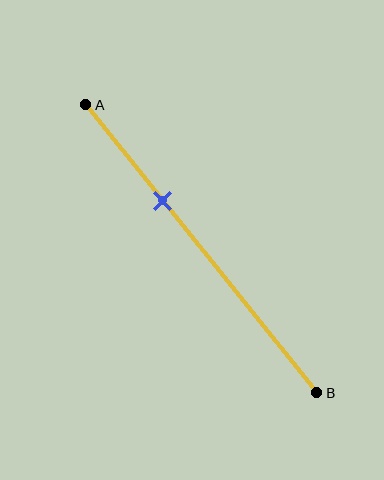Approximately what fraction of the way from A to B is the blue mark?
The blue mark is approximately 35% of the way from A to B.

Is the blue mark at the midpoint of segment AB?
No, the mark is at about 35% from A, not at the 50% midpoint.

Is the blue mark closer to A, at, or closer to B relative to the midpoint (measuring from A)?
The blue mark is closer to point A than the midpoint of segment AB.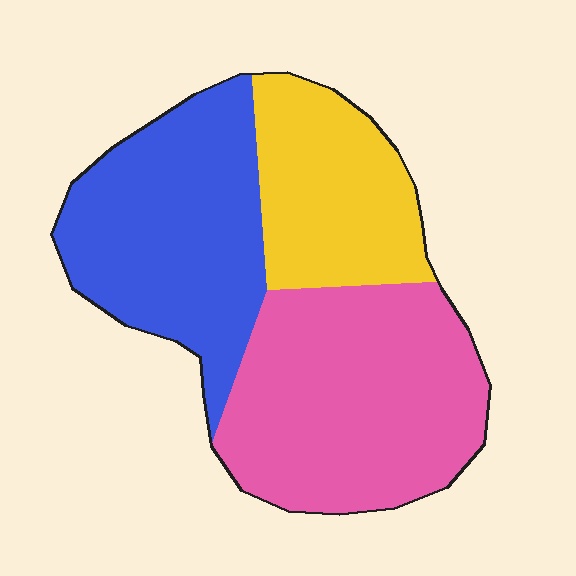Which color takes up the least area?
Yellow, at roughly 25%.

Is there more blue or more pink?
Pink.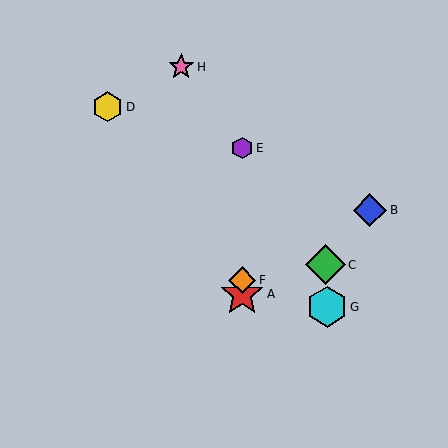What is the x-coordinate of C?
Object C is at x≈325.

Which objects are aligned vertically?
Objects A, E, F are aligned vertically.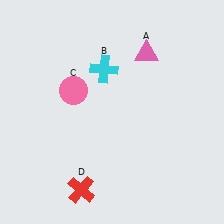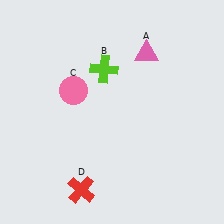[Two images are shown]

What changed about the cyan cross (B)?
In Image 1, B is cyan. In Image 2, it changed to lime.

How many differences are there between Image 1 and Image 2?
There is 1 difference between the two images.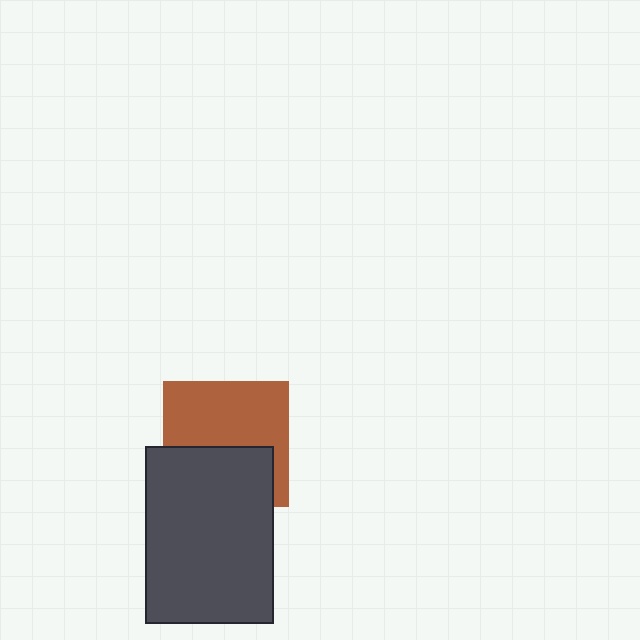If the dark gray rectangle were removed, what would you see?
You would see the complete brown square.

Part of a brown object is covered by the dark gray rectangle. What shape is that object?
It is a square.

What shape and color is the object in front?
The object in front is a dark gray rectangle.